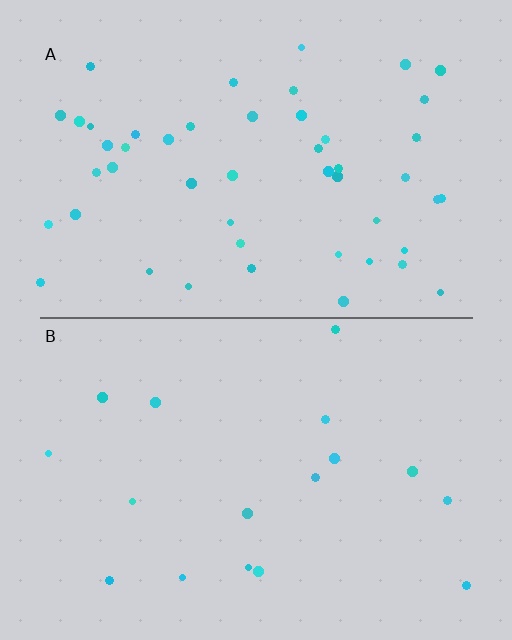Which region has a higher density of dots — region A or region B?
A (the top).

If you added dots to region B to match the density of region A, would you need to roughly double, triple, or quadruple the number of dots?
Approximately triple.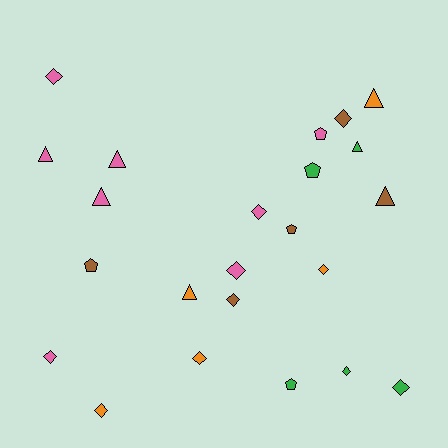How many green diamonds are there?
There are 2 green diamonds.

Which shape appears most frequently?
Diamond, with 11 objects.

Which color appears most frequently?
Pink, with 8 objects.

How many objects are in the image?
There are 23 objects.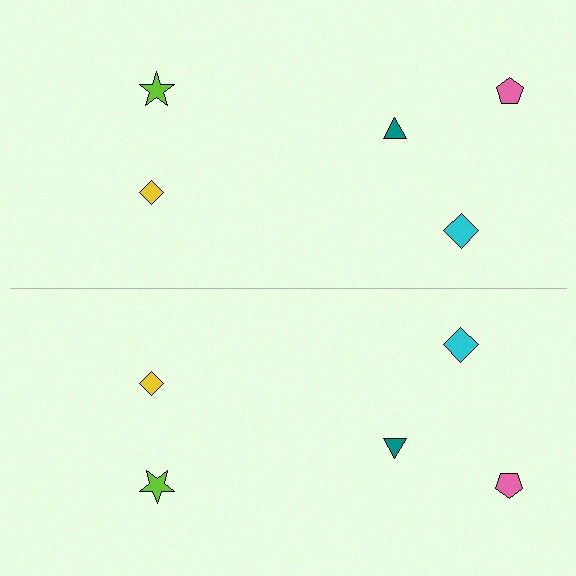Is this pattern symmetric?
Yes, this pattern has bilateral (reflection) symmetry.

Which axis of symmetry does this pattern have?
The pattern has a horizontal axis of symmetry running through the center of the image.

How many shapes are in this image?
There are 10 shapes in this image.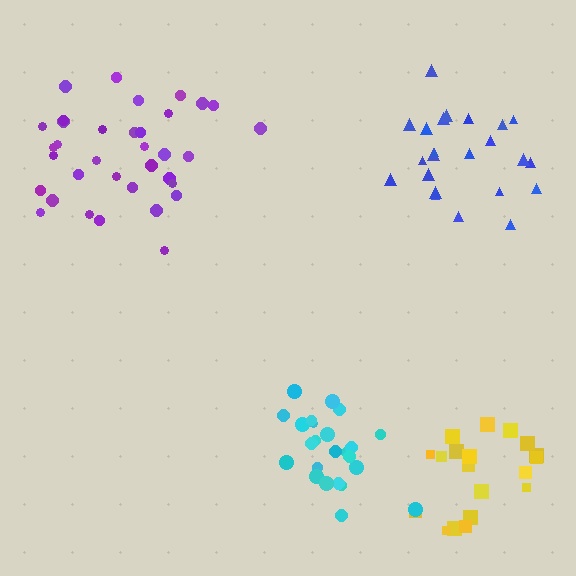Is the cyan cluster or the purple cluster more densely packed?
Cyan.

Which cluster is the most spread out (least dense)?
Purple.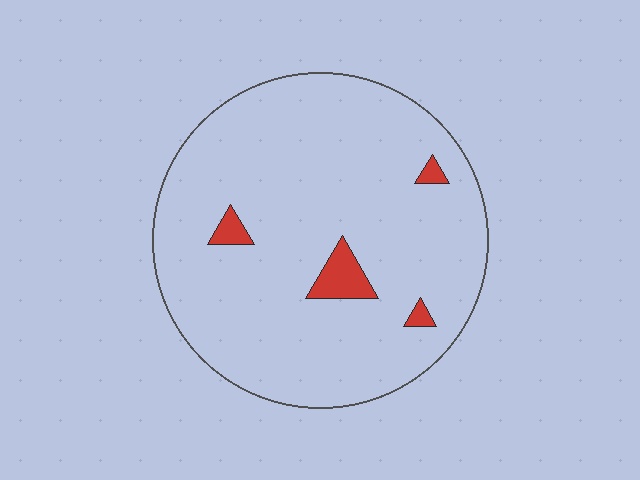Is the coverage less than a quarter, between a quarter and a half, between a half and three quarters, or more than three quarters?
Less than a quarter.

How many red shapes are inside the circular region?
4.